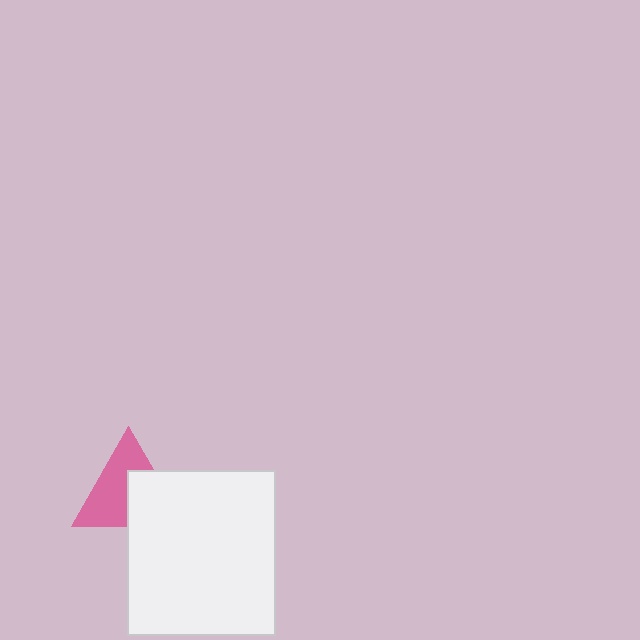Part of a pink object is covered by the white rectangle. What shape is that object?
It is a triangle.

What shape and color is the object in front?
The object in front is a white rectangle.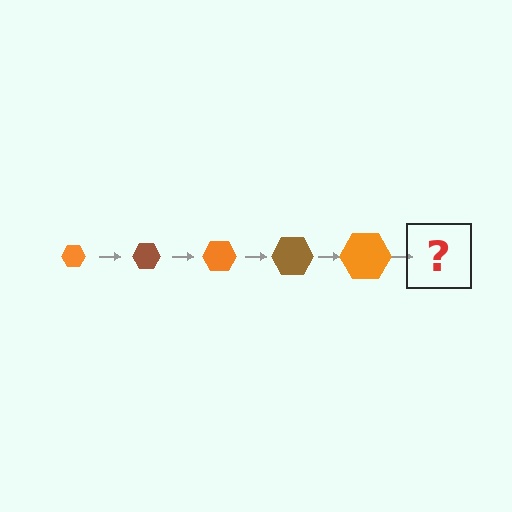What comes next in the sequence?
The next element should be a brown hexagon, larger than the previous one.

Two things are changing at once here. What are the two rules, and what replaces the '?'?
The two rules are that the hexagon grows larger each step and the color cycles through orange and brown. The '?' should be a brown hexagon, larger than the previous one.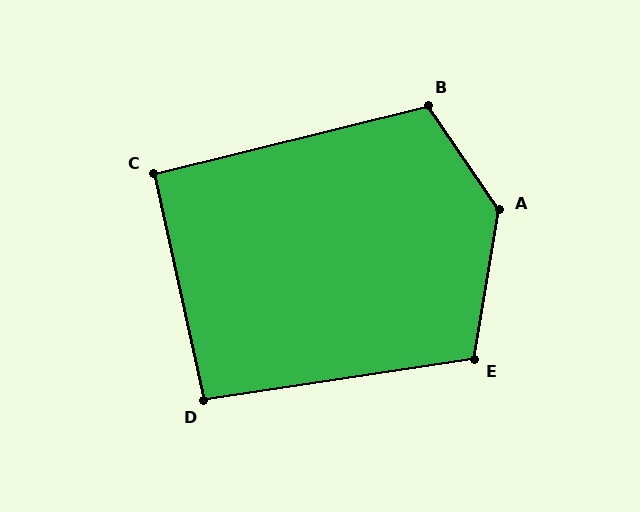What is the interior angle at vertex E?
Approximately 108 degrees (obtuse).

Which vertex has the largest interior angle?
A, at approximately 136 degrees.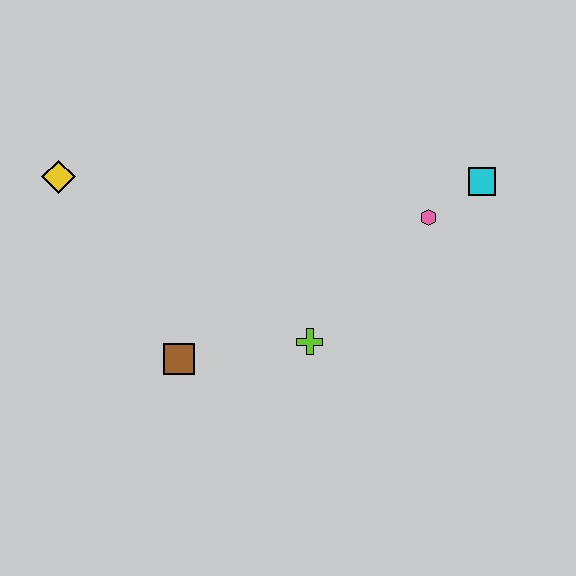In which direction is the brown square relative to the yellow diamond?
The brown square is below the yellow diamond.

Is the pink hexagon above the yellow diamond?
No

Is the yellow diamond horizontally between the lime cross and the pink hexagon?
No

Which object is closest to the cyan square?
The pink hexagon is closest to the cyan square.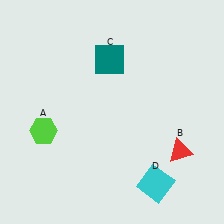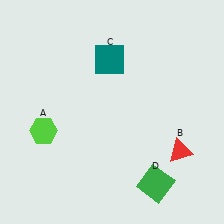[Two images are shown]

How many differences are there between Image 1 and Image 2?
There is 1 difference between the two images.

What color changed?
The square (D) changed from cyan in Image 1 to green in Image 2.